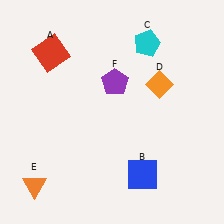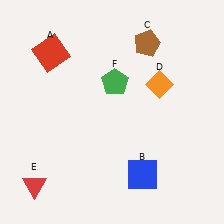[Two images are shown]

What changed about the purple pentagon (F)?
In Image 1, F is purple. In Image 2, it changed to green.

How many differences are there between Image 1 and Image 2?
There are 3 differences between the two images.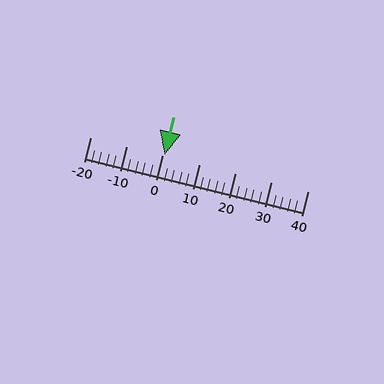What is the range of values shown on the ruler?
The ruler shows values from -20 to 40.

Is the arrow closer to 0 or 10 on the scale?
The arrow is closer to 0.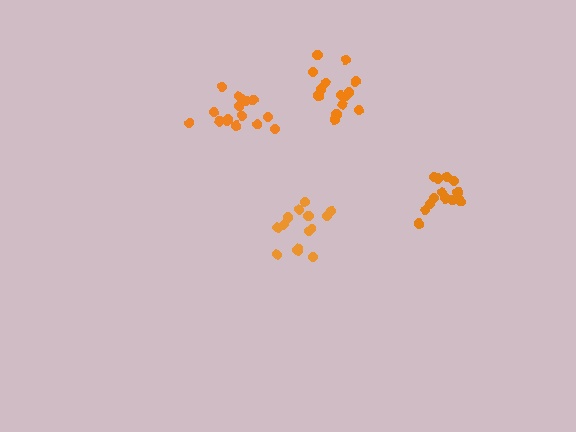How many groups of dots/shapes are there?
There are 4 groups.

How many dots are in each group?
Group 1: 17 dots, Group 2: 15 dots, Group 3: 14 dots, Group 4: 14 dots (60 total).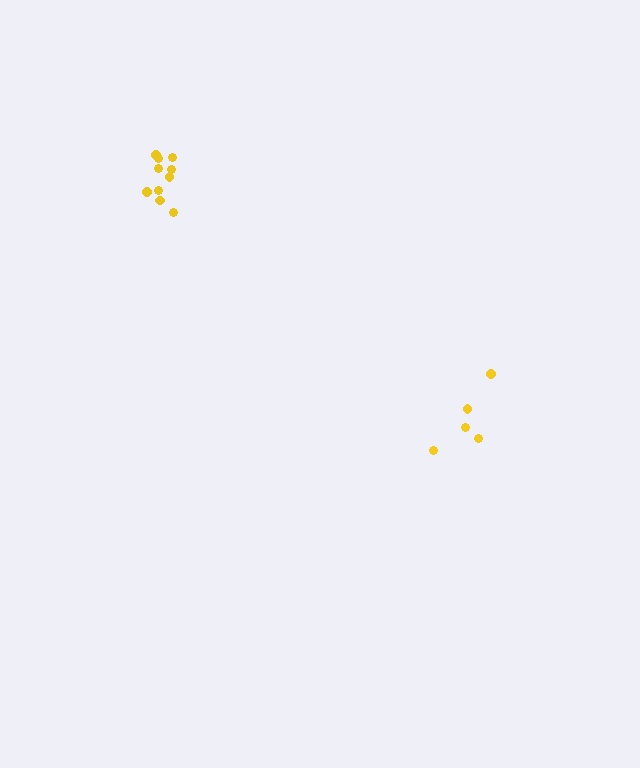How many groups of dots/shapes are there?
There are 2 groups.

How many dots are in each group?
Group 1: 5 dots, Group 2: 10 dots (15 total).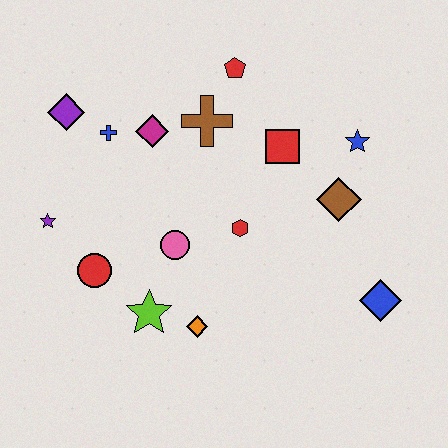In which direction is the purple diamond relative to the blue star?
The purple diamond is to the left of the blue star.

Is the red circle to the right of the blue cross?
No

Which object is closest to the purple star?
The red circle is closest to the purple star.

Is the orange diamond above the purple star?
No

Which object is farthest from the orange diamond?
The red pentagon is farthest from the orange diamond.